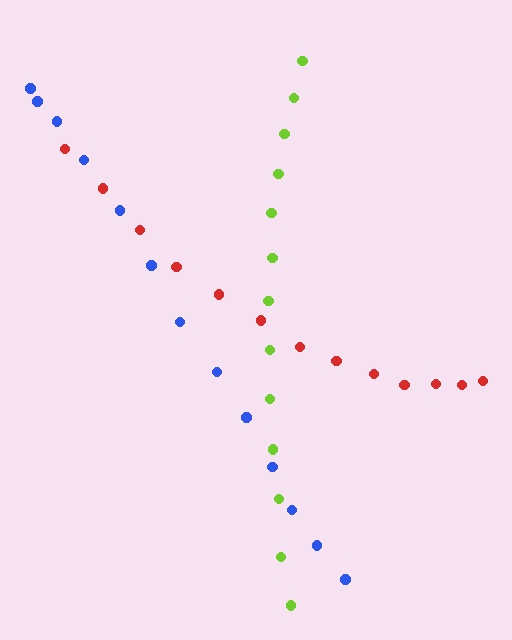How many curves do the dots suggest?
There are 3 distinct paths.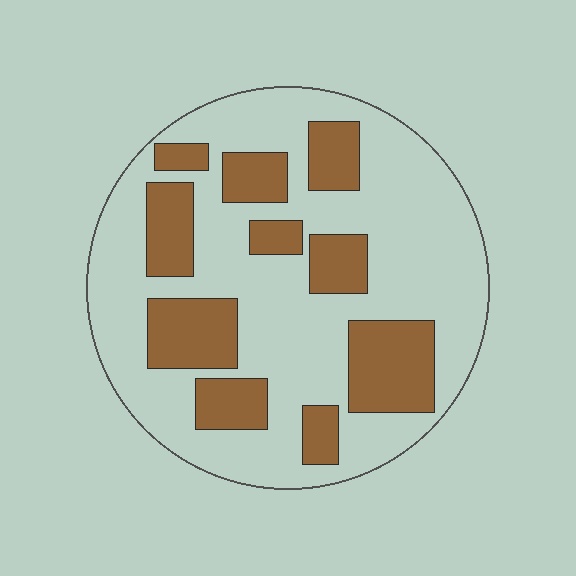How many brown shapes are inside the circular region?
10.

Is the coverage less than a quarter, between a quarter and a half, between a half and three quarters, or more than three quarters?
Between a quarter and a half.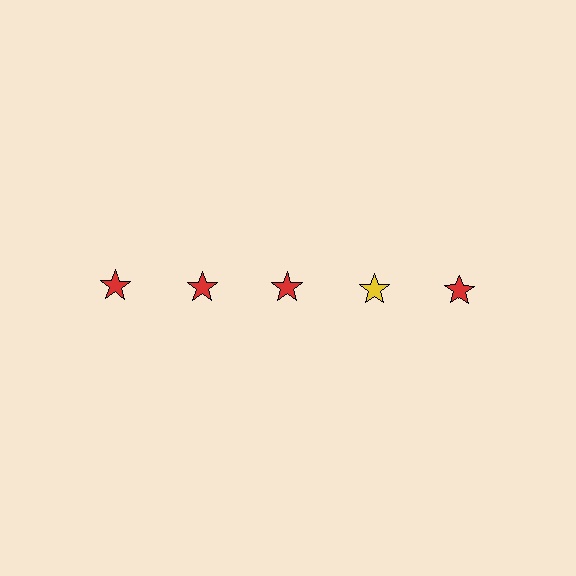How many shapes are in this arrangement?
There are 5 shapes arranged in a grid pattern.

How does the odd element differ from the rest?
It has a different color: yellow instead of red.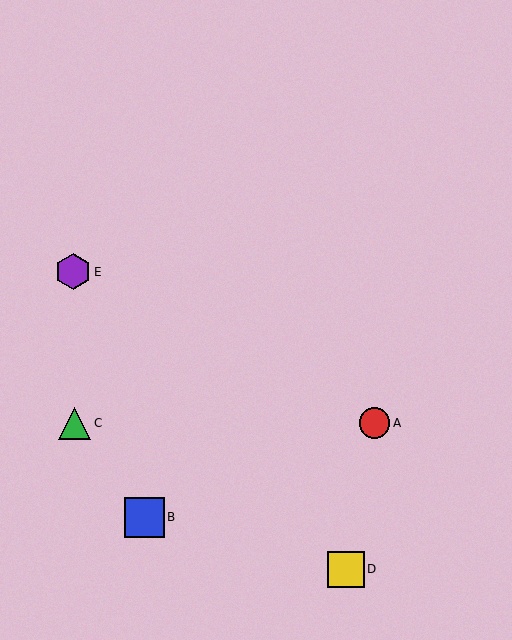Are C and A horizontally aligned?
Yes, both are at y≈423.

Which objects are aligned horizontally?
Objects A, C are aligned horizontally.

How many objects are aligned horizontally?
2 objects (A, C) are aligned horizontally.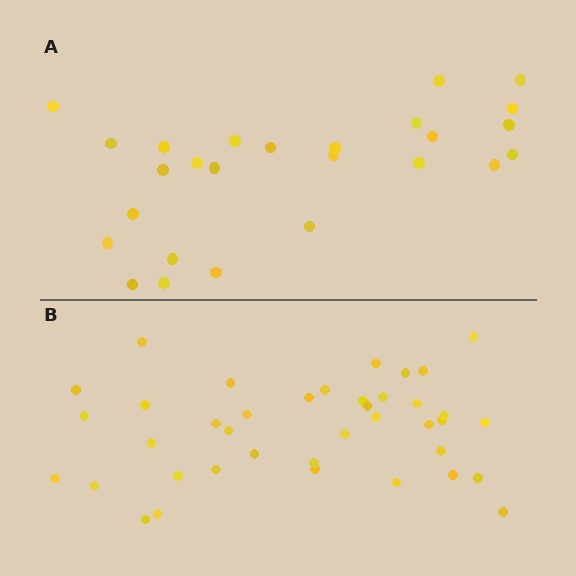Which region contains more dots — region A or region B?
Region B (the bottom region) has more dots.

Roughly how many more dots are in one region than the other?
Region B has approximately 15 more dots than region A.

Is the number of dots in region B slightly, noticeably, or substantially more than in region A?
Region B has substantially more. The ratio is roughly 1.5 to 1.